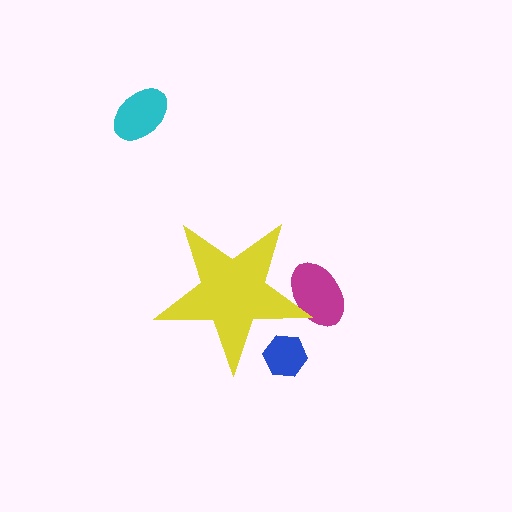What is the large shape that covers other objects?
A yellow star.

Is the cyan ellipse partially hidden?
No, the cyan ellipse is fully visible.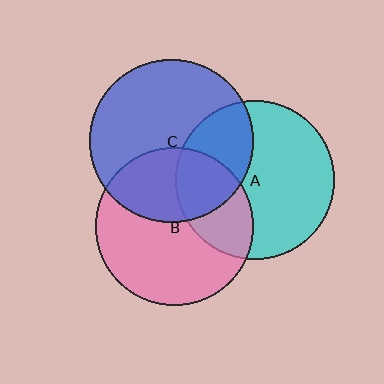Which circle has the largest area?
Circle C (blue).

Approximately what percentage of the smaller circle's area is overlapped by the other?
Approximately 35%.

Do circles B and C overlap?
Yes.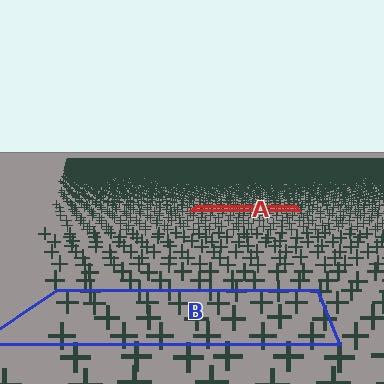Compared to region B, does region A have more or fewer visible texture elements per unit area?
Region A has more texture elements per unit area — they are packed more densely because it is farther away.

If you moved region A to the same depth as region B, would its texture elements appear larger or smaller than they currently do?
They would appear larger. At a closer depth, the same texture elements are projected at a bigger on-screen size.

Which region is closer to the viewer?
Region B is closer. The texture elements there are larger and more spread out.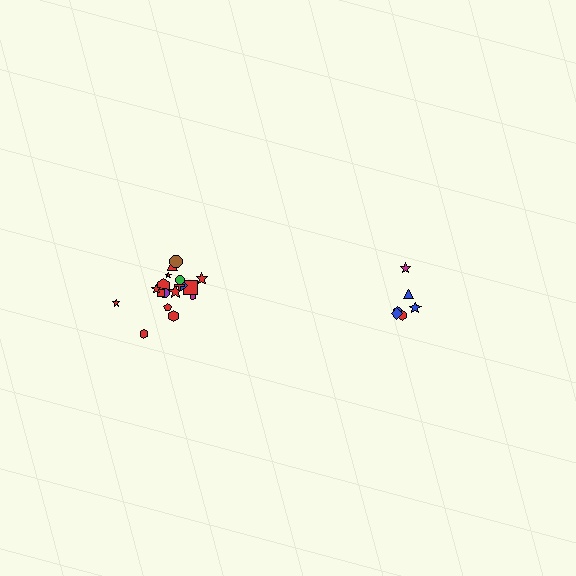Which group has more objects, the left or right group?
The left group.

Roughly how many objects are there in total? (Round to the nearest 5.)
Roughly 25 objects in total.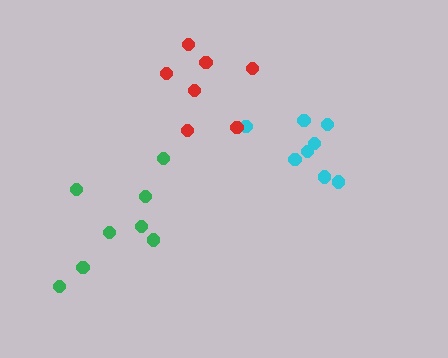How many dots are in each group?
Group 1: 8 dots, Group 2: 8 dots, Group 3: 7 dots (23 total).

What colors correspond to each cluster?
The clusters are colored: cyan, green, red.